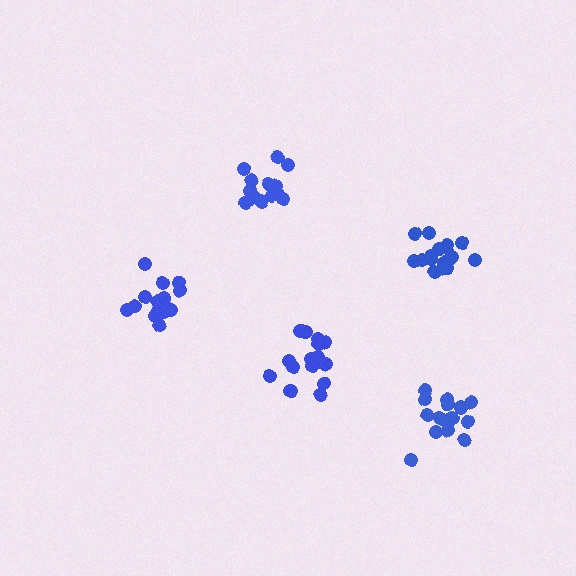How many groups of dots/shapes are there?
There are 5 groups.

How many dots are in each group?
Group 1: 18 dots, Group 2: 17 dots, Group 3: 17 dots, Group 4: 16 dots, Group 5: 15 dots (83 total).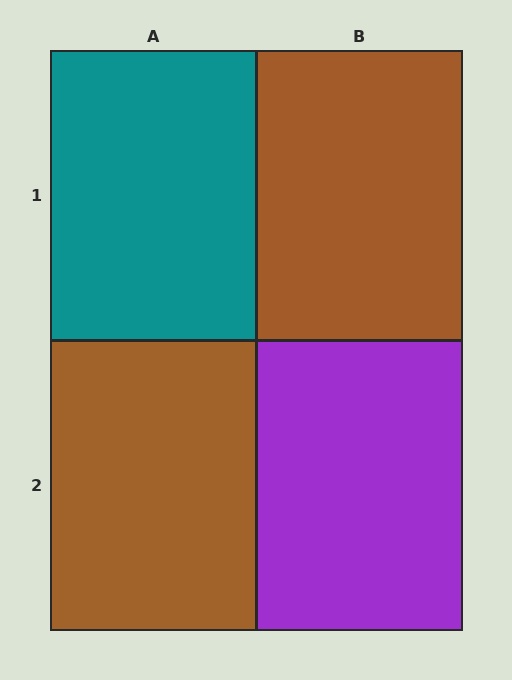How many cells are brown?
2 cells are brown.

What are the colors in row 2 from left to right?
Brown, purple.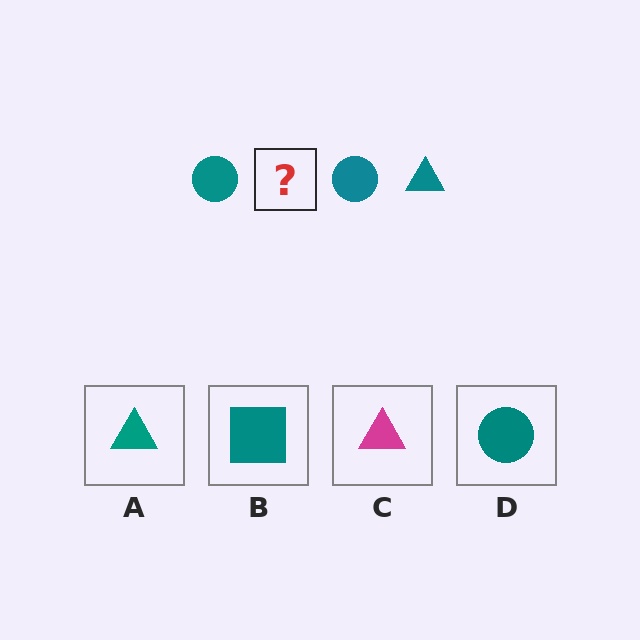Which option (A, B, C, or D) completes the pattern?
A.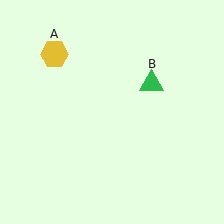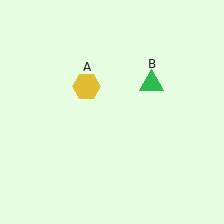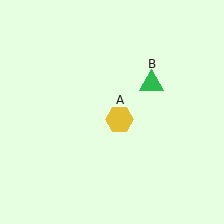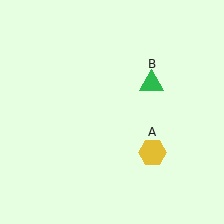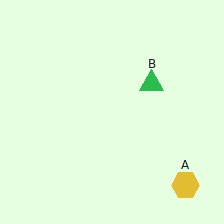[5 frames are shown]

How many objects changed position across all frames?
1 object changed position: yellow hexagon (object A).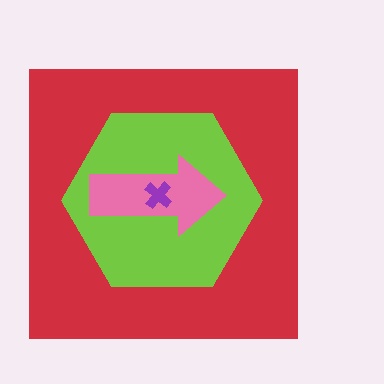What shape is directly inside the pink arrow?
The purple cross.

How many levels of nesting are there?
4.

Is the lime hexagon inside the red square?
Yes.